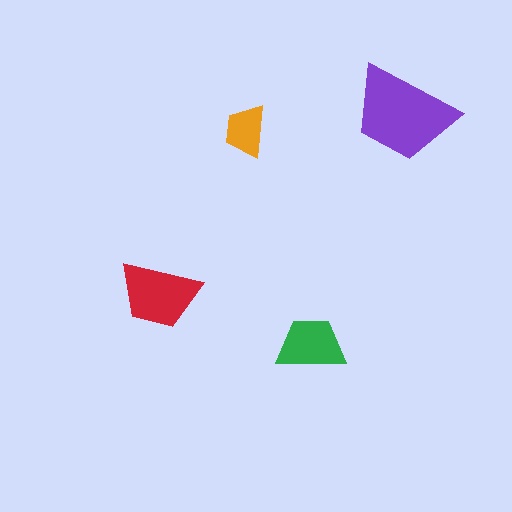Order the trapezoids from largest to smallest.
the purple one, the red one, the green one, the orange one.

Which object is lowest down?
The green trapezoid is bottommost.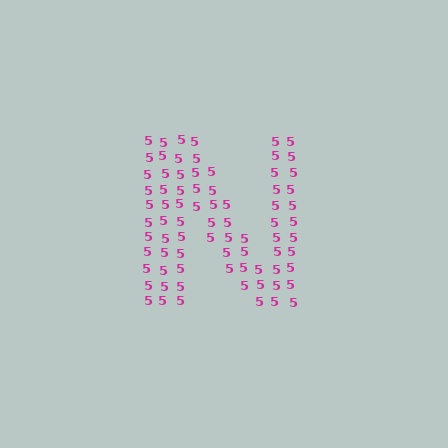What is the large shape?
The large shape is the letter N.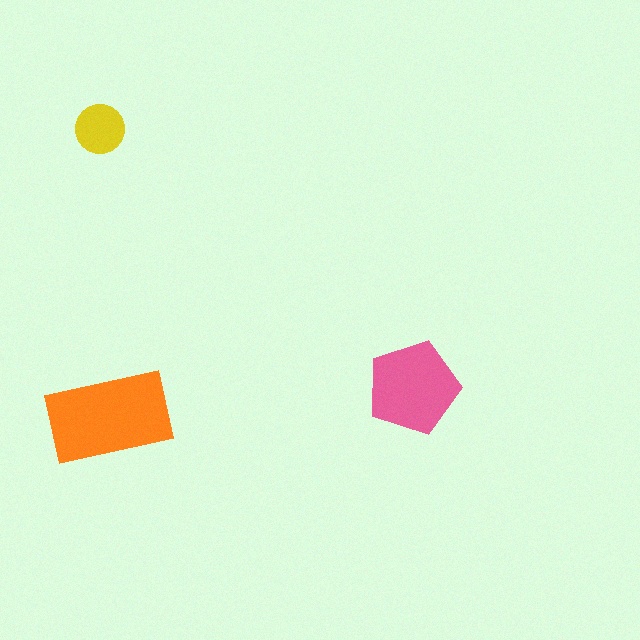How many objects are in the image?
There are 3 objects in the image.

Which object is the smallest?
The yellow circle.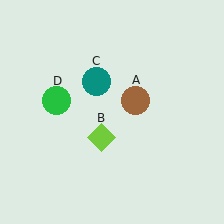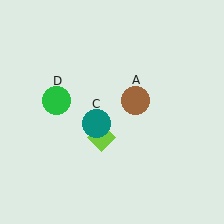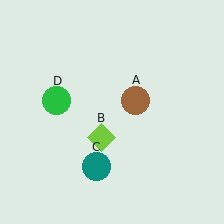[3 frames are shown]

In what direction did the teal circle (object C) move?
The teal circle (object C) moved down.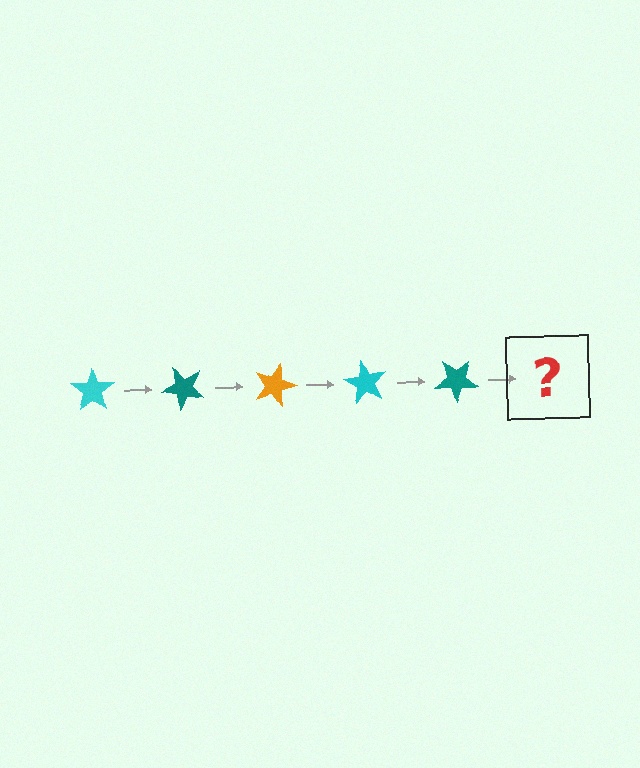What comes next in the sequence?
The next element should be an orange star, rotated 225 degrees from the start.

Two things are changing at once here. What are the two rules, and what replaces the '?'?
The two rules are that it rotates 45 degrees each step and the color cycles through cyan, teal, and orange. The '?' should be an orange star, rotated 225 degrees from the start.